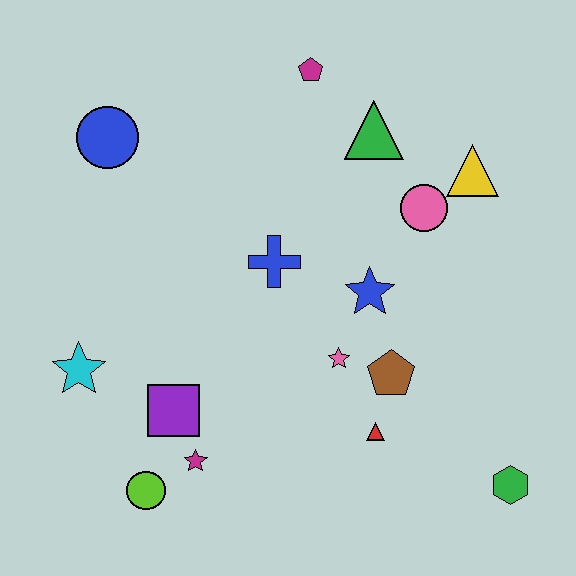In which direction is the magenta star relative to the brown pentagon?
The magenta star is to the left of the brown pentagon.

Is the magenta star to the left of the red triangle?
Yes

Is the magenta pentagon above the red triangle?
Yes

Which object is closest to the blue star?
The pink star is closest to the blue star.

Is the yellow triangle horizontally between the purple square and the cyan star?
No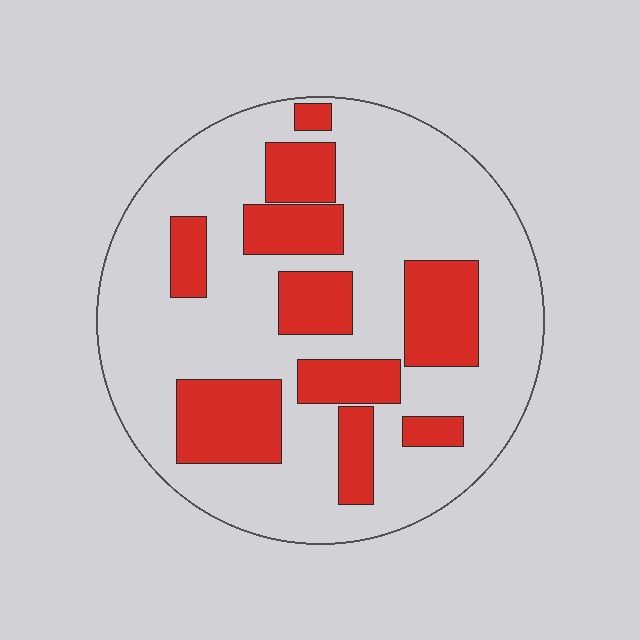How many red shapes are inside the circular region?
10.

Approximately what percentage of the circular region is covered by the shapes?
Approximately 30%.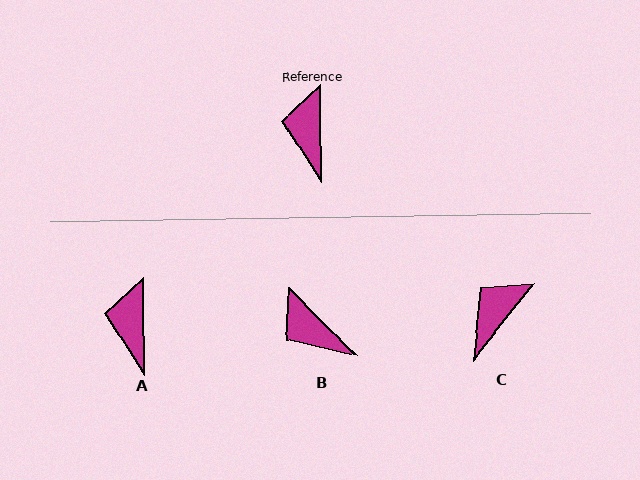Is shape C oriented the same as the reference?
No, it is off by about 39 degrees.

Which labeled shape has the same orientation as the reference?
A.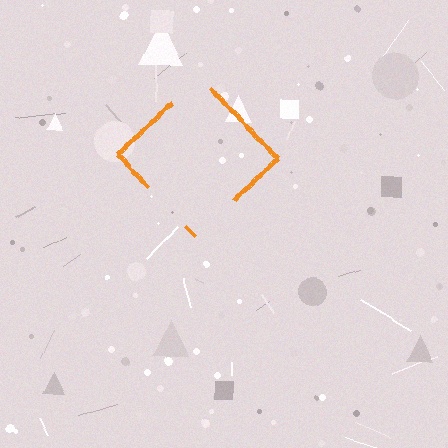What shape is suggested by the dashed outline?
The dashed outline suggests a diamond.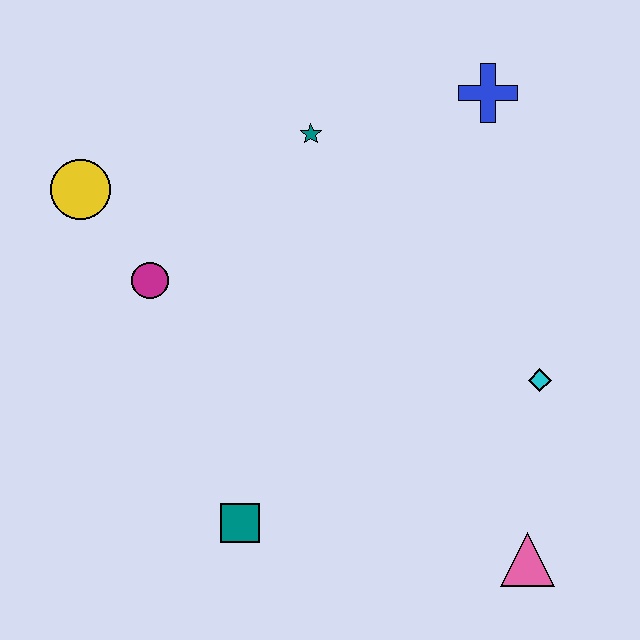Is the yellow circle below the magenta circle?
No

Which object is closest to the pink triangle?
The cyan diamond is closest to the pink triangle.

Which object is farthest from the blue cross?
The teal square is farthest from the blue cross.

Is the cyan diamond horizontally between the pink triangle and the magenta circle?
No